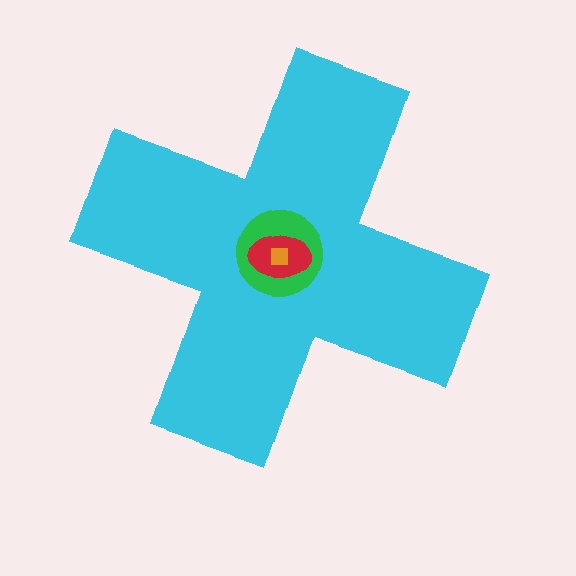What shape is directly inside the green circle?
The red ellipse.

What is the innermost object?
The orange square.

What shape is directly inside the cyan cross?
The green circle.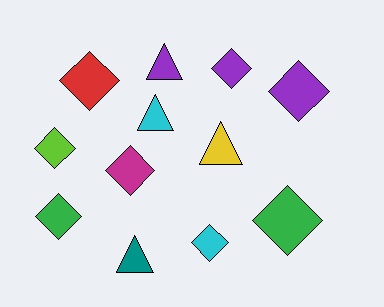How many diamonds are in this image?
There are 8 diamonds.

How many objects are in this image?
There are 12 objects.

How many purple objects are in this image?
There are 3 purple objects.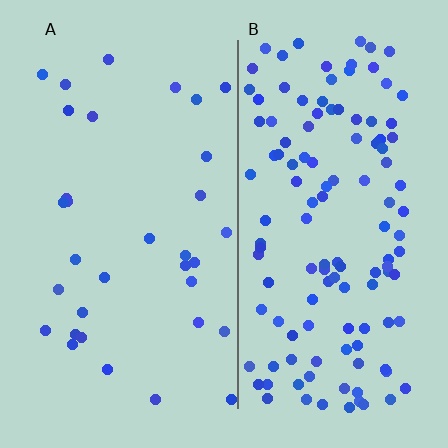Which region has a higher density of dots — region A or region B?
B (the right).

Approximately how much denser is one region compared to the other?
Approximately 3.9× — region B over region A.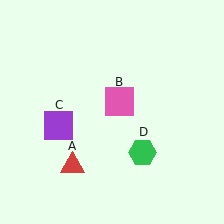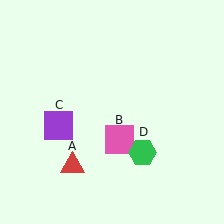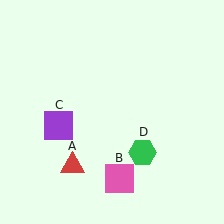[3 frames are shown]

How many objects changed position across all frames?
1 object changed position: pink square (object B).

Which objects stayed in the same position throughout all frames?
Red triangle (object A) and purple square (object C) and green hexagon (object D) remained stationary.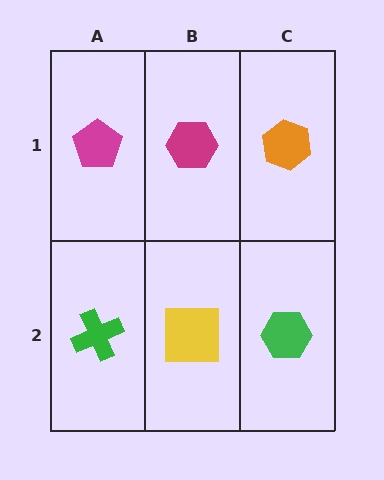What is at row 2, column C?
A green hexagon.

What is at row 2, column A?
A green cross.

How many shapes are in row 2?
3 shapes.